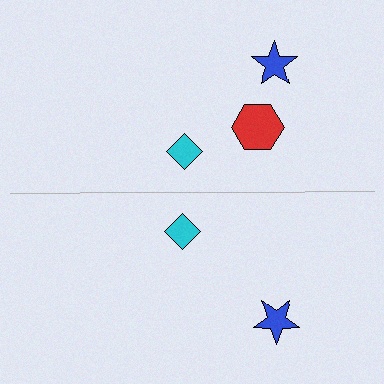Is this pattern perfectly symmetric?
No, the pattern is not perfectly symmetric. A red hexagon is missing from the bottom side.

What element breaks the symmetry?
A red hexagon is missing from the bottom side.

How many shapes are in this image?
There are 5 shapes in this image.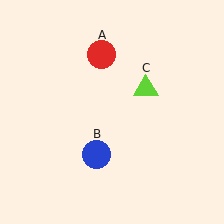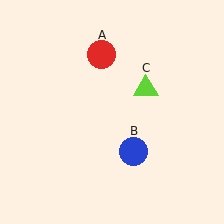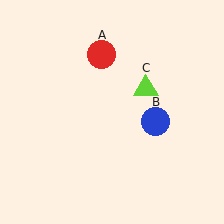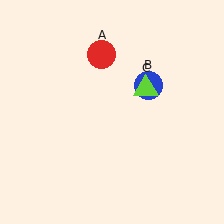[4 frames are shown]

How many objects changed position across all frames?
1 object changed position: blue circle (object B).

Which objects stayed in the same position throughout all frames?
Red circle (object A) and lime triangle (object C) remained stationary.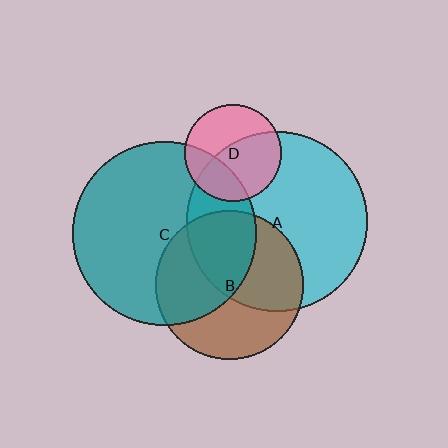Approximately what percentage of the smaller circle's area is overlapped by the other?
Approximately 50%.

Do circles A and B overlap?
Yes.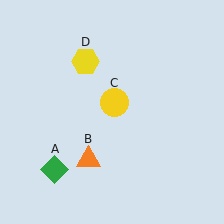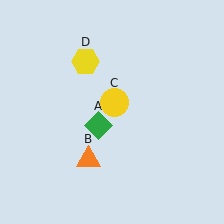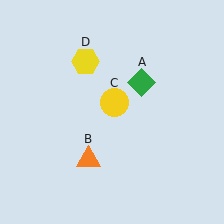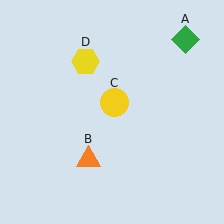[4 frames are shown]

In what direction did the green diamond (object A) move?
The green diamond (object A) moved up and to the right.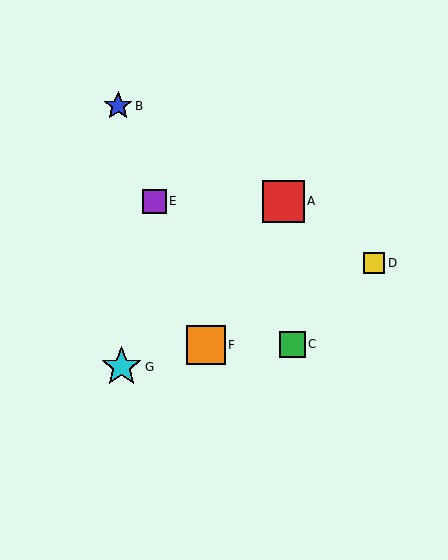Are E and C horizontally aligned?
No, E is at y≈201 and C is at y≈344.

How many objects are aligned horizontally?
2 objects (A, E) are aligned horizontally.